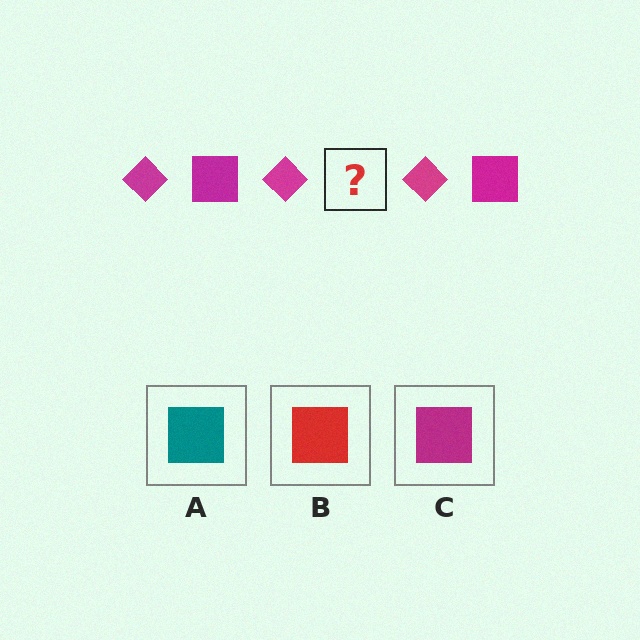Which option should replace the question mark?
Option C.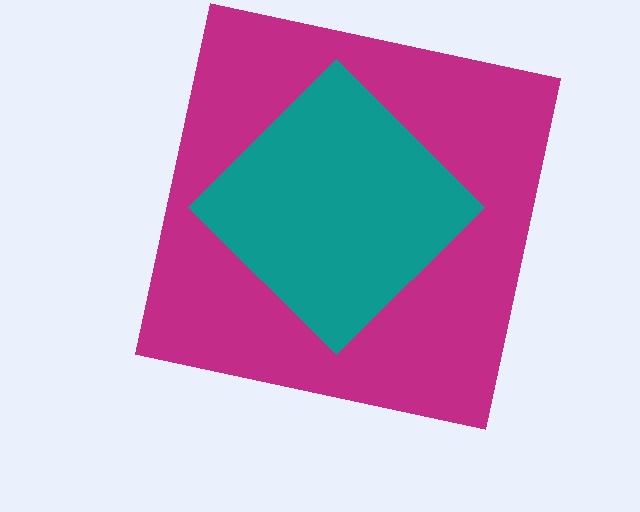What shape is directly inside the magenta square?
The teal diamond.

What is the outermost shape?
The magenta square.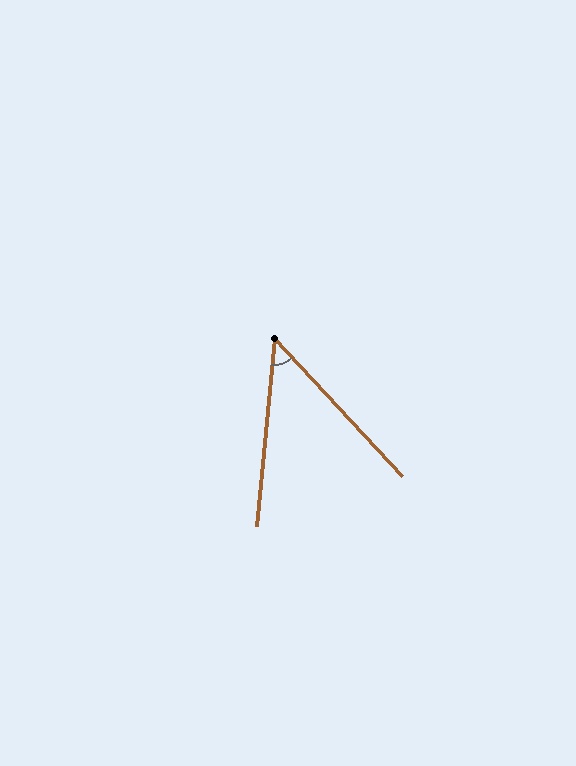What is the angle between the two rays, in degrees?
Approximately 48 degrees.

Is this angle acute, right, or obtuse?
It is acute.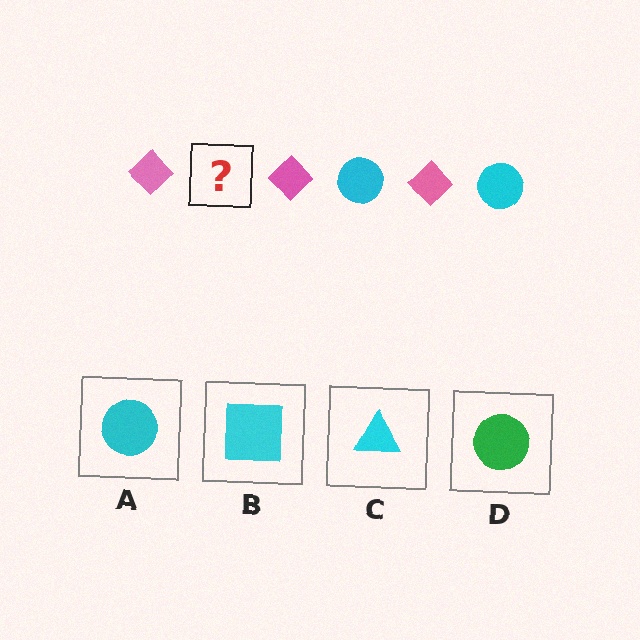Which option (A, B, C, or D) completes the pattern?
A.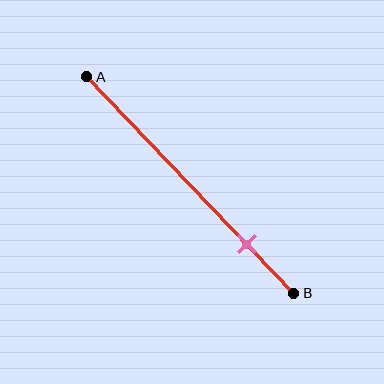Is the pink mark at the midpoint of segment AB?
No, the mark is at about 75% from A, not at the 50% midpoint.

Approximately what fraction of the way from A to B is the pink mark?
The pink mark is approximately 75% of the way from A to B.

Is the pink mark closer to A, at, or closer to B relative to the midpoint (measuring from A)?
The pink mark is closer to point B than the midpoint of segment AB.